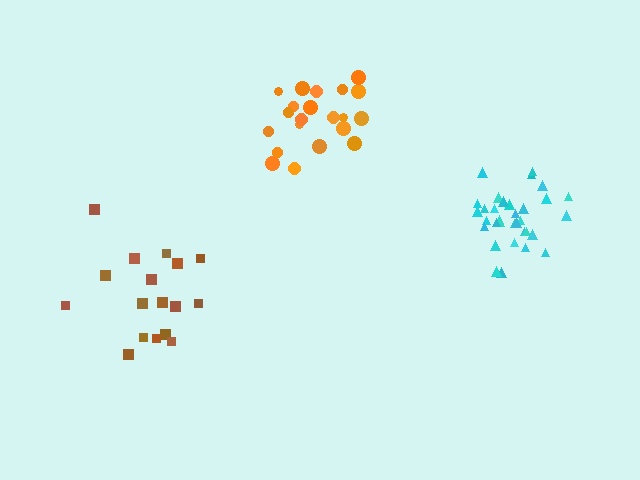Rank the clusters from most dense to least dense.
cyan, orange, brown.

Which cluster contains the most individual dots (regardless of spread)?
Cyan (33).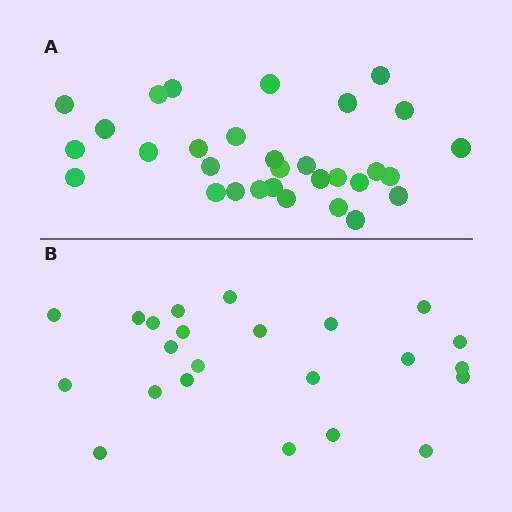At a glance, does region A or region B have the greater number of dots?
Region A (the top region) has more dots.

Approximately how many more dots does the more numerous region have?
Region A has roughly 8 or so more dots than region B.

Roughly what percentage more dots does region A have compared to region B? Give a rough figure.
About 35% more.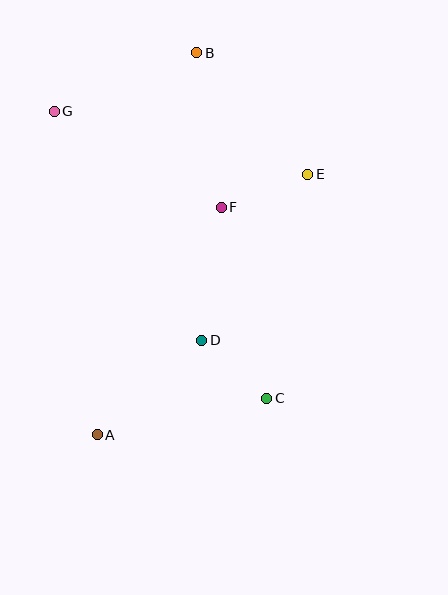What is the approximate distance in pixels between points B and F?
The distance between B and F is approximately 156 pixels.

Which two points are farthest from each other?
Points A and B are farthest from each other.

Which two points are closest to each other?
Points C and D are closest to each other.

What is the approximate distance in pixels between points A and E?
The distance between A and E is approximately 335 pixels.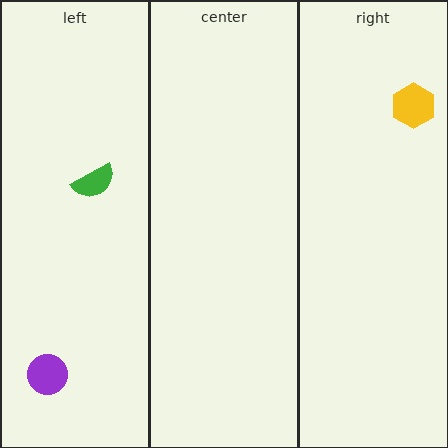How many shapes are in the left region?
2.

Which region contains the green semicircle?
The left region.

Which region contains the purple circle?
The left region.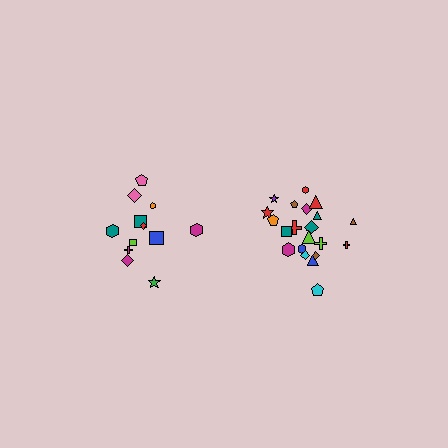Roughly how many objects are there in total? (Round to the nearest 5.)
Roughly 35 objects in total.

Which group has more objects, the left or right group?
The right group.